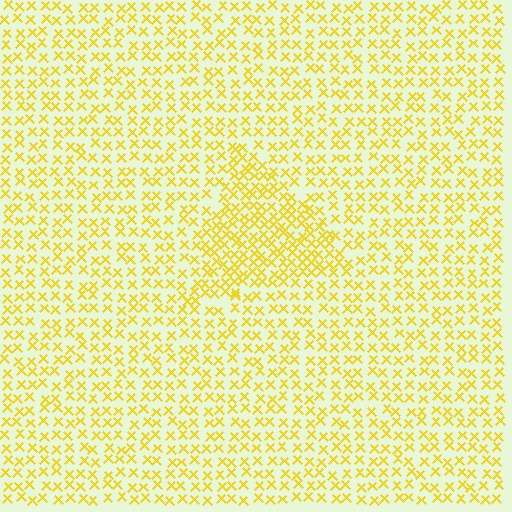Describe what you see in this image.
The image contains small yellow elements arranged at two different densities. A triangle-shaped region is visible where the elements are more densely packed than the surrounding area.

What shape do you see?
I see a triangle.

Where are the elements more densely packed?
The elements are more densely packed inside the triangle boundary.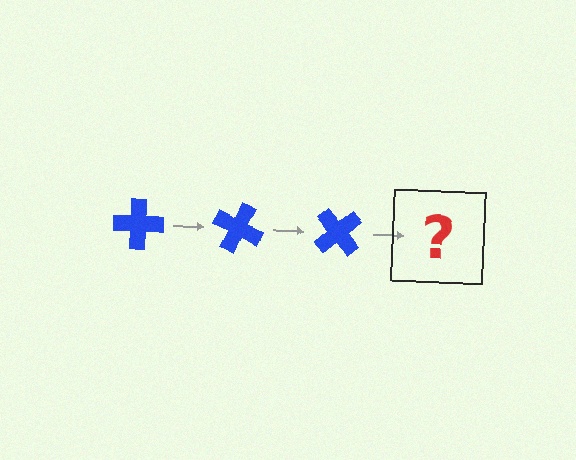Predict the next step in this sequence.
The next step is a blue cross rotated 75 degrees.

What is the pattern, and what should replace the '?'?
The pattern is that the cross rotates 25 degrees each step. The '?' should be a blue cross rotated 75 degrees.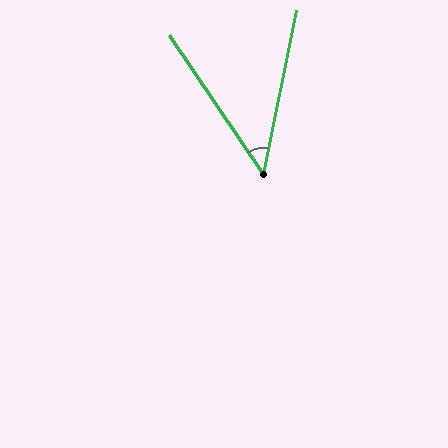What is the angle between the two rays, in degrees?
Approximately 45 degrees.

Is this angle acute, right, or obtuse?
It is acute.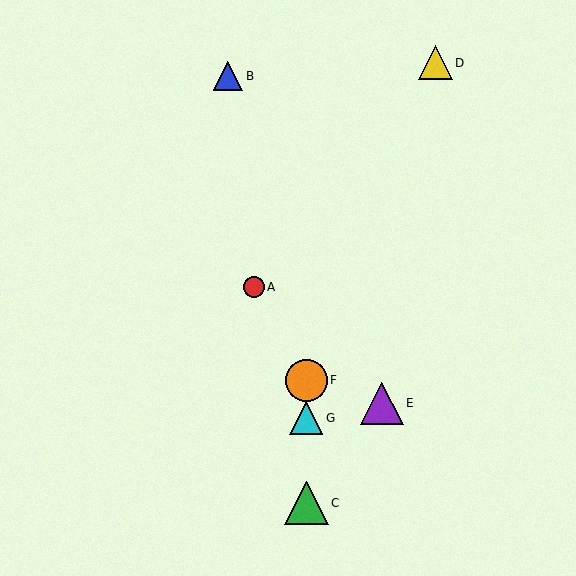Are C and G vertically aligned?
Yes, both are at x≈306.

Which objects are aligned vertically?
Objects C, F, G are aligned vertically.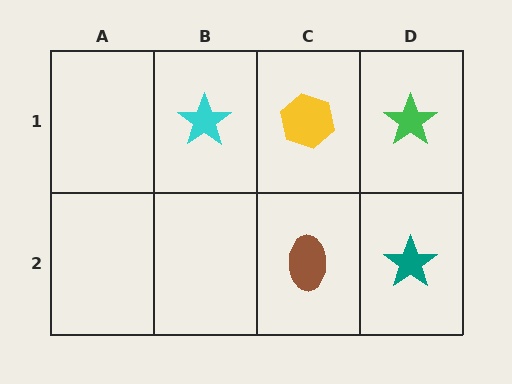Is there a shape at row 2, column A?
No, that cell is empty.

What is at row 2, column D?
A teal star.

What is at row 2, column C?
A brown ellipse.